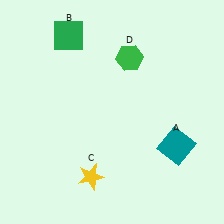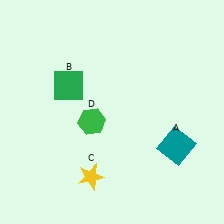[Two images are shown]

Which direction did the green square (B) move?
The green square (B) moved down.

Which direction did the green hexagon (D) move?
The green hexagon (D) moved down.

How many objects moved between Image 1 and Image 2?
2 objects moved between the two images.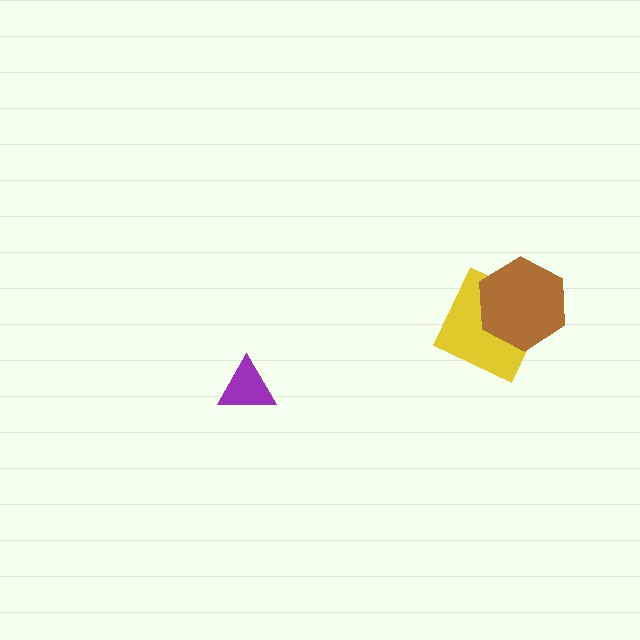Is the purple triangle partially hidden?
No, no other shape covers it.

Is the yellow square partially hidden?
Yes, it is partially covered by another shape.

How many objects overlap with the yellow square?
1 object overlaps with the yellow square.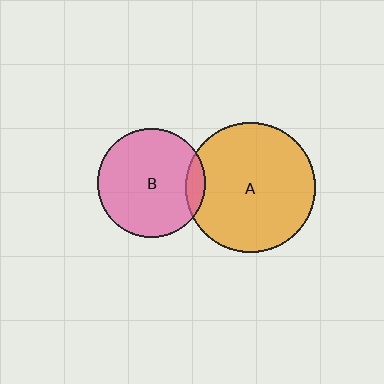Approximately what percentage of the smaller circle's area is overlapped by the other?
Approximately 10%.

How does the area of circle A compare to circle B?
Approximately 1.4 times.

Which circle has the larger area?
Circle A (orange).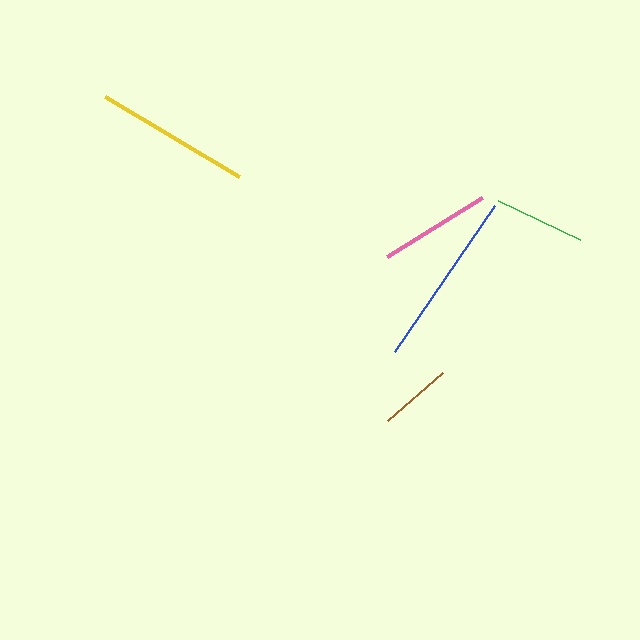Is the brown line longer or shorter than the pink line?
The pink line is longer than the brown line.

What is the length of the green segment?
The green segment is approximately 90 pixels long.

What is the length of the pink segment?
The pink segment is approximately 111 pixels long.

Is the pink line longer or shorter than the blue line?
The blue line is longer than the pink line.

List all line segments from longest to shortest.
From longest to shortest: blue, yellow, pink, green, brown.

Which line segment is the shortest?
The brown line is the shortest at approximately 73 pixels.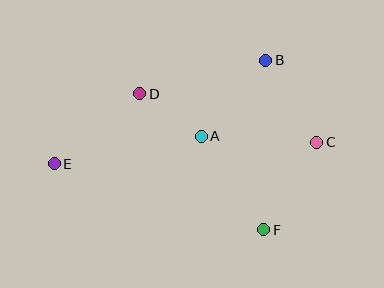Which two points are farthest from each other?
Points C and E are farthest from each other.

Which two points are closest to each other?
Points A and D are closest to each other.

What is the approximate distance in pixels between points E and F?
The distance between E and F is approximately 220 pixels.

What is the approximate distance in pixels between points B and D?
The distance between B and D is approximately 131 pixels.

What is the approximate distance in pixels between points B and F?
The distance between B and F is approximately 169 pixels.